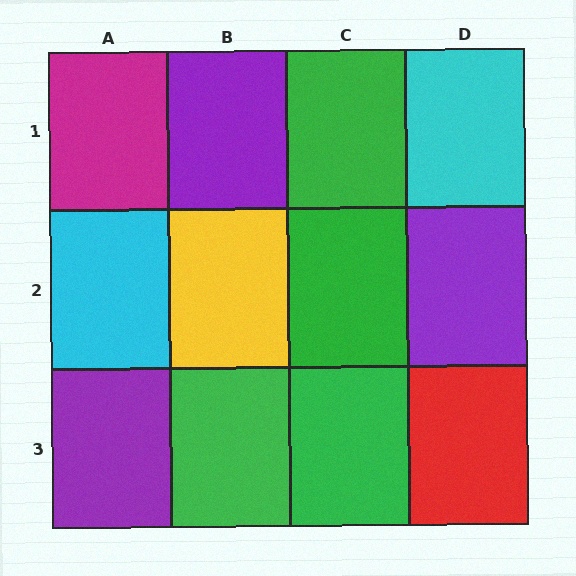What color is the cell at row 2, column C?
Green.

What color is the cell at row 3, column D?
Red.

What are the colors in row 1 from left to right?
Magenta, purple, green, cyan.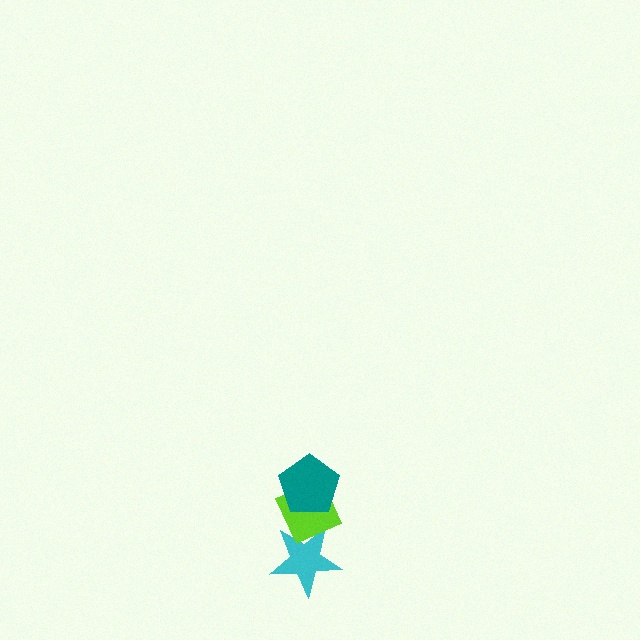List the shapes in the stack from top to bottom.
From top to bottom: the teal pentagon, the lime diamond, the cyan star.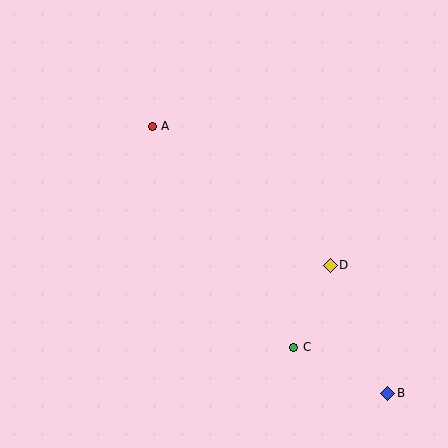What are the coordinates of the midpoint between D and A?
The midpoint between D and A is at (241, 196).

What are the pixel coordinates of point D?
Point D is at (330, 265).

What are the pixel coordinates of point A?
Point A is at (152, 126).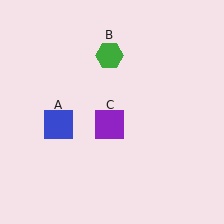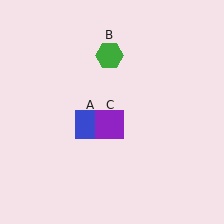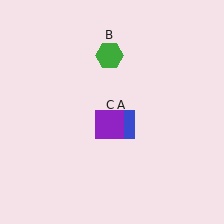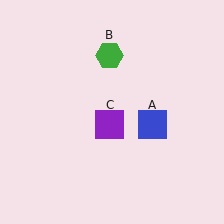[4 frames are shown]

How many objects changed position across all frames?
1 object changed position: blue square (object A).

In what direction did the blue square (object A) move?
The blue square (object A) moved right.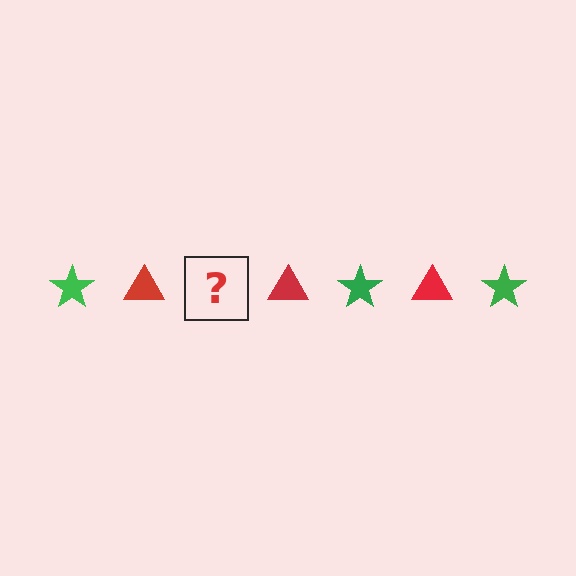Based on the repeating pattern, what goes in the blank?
The blank should be a green star.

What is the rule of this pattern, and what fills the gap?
The rule is that the pattern alternates between green star and red triangle. The gap should be filled with a green star.